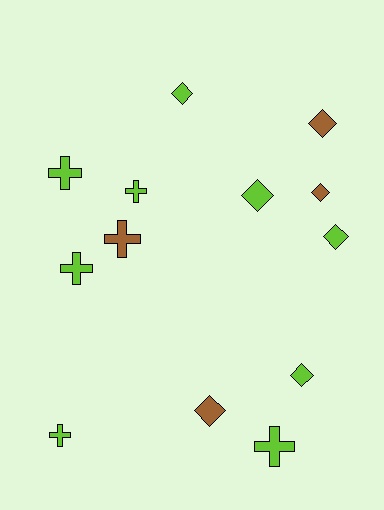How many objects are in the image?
There are 13 objects.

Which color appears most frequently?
Lime, with 9 objects.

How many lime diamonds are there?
There are 4 lime diamonds.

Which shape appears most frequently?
Diamond, with 7 objects.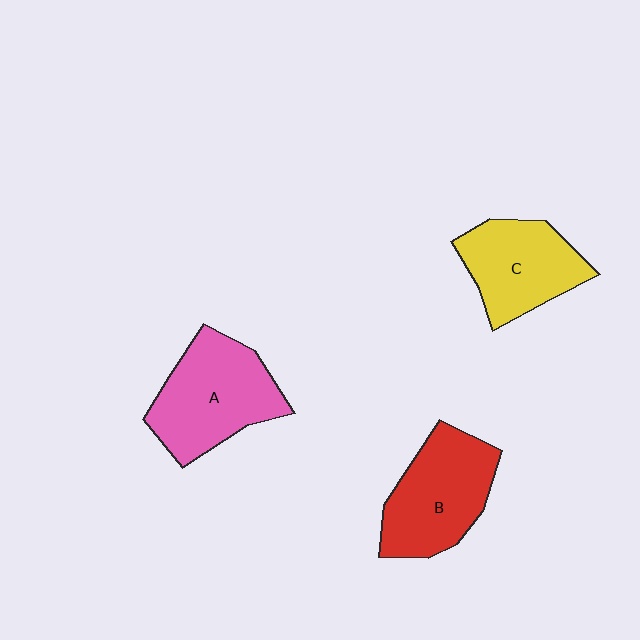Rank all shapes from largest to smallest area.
From largest to smallest: A (pink), B (red), C (yellow).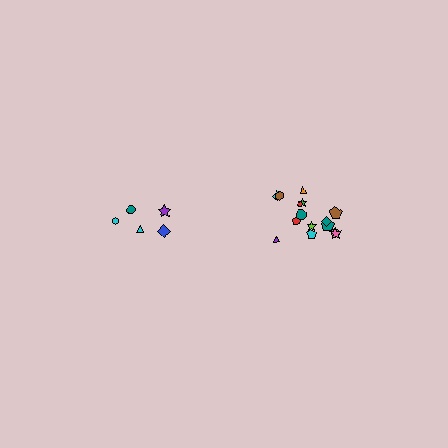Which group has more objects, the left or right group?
The right group.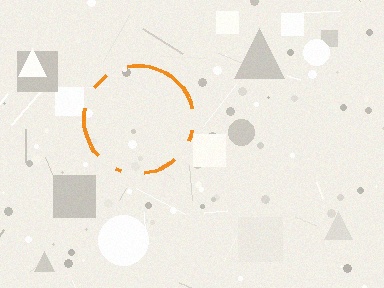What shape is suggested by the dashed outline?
The dashed outline suggests a circle.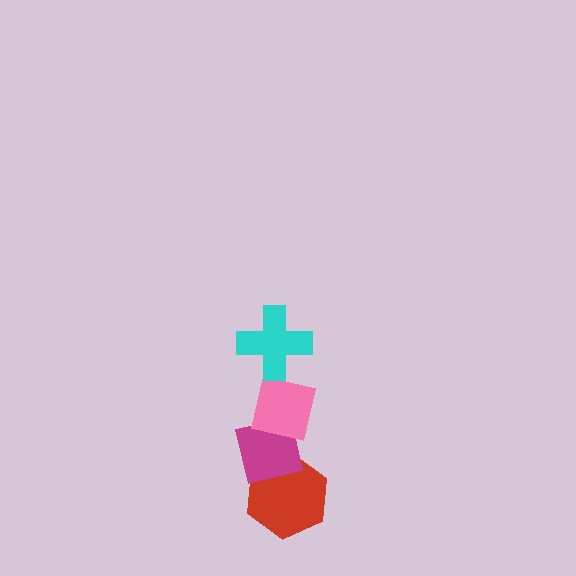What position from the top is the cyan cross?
The cyan cross is 1st from the top.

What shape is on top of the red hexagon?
The magenta square is on top of the red hexagon.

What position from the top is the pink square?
The pink square is 2nd from the top.